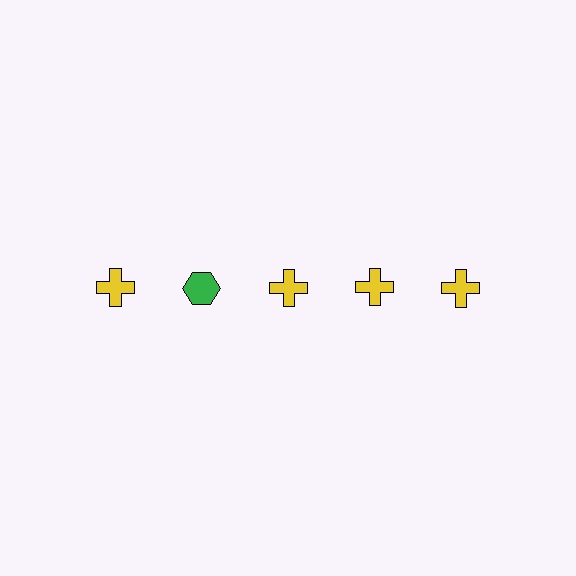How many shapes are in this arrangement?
There are 5 shapes arranged in a grid pattern.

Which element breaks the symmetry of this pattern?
The green hexagon in the top row, second from left column breaks the symmetry. All other shapes are yellow crosses.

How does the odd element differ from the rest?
It differs in both color (green instead of yellow) and shape (hexagon instead of cross).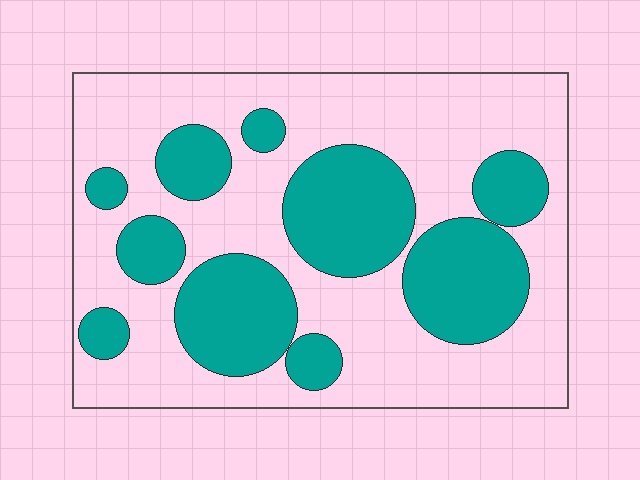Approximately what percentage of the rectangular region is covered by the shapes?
Approximately 35%.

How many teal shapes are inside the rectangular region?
10.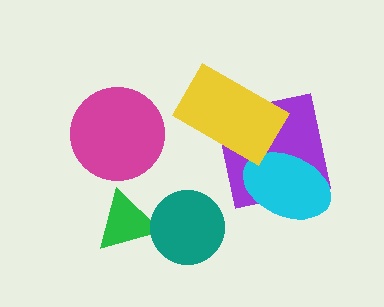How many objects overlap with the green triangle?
1 object overlaps with the green triangle.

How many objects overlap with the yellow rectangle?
1 object overlaps with the yellow rectangle.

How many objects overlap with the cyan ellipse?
1 object overlaps with the cyan ellipse.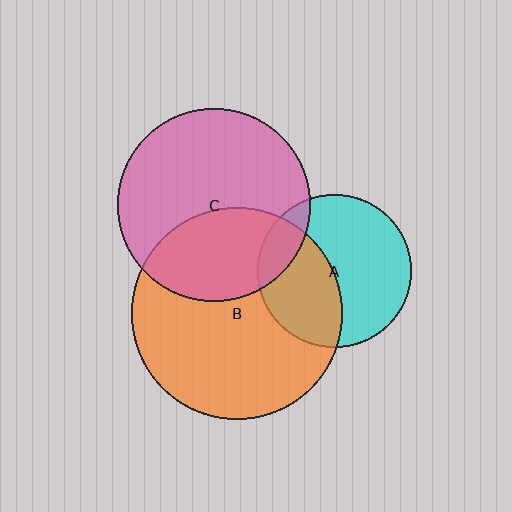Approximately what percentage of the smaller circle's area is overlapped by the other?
Approximately 35%.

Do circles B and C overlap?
Yes.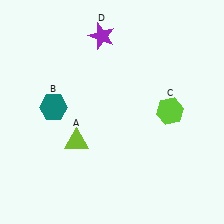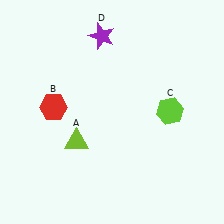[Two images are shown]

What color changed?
The hexagon (B) changed from teal in Image 1 to red in Image 2.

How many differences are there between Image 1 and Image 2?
There is 1 difference between the two images.